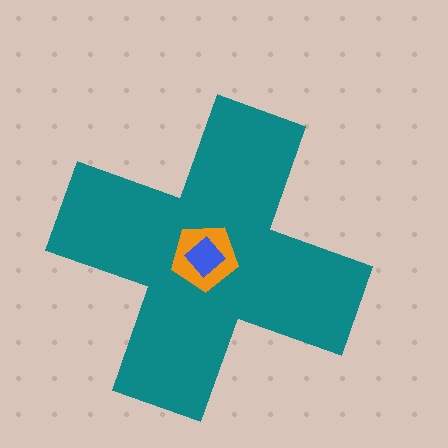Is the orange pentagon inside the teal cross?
Yes.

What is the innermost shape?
The blue diamond.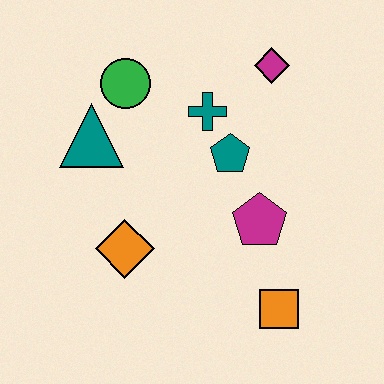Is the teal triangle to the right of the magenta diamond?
No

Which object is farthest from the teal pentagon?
The orange square is farthest from the teal pentagon.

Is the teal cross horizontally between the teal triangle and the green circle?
No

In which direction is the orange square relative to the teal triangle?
The orange square is to the right of the teal triangle.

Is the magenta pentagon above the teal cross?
No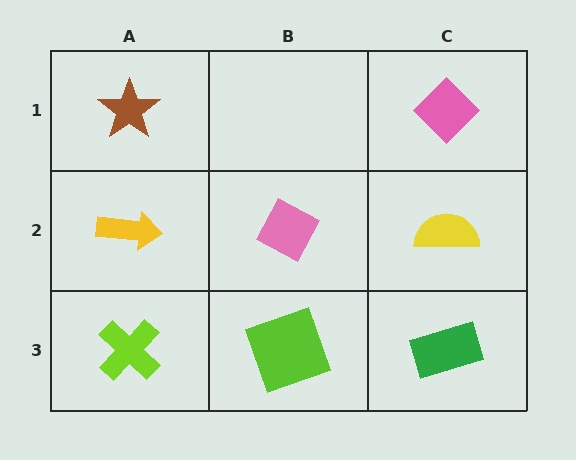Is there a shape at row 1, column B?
No, that cell is empty.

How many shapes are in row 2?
3 shapes.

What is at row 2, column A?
A yellow arrow.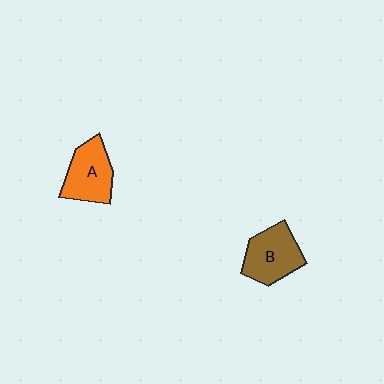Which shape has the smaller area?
Shape A (orange).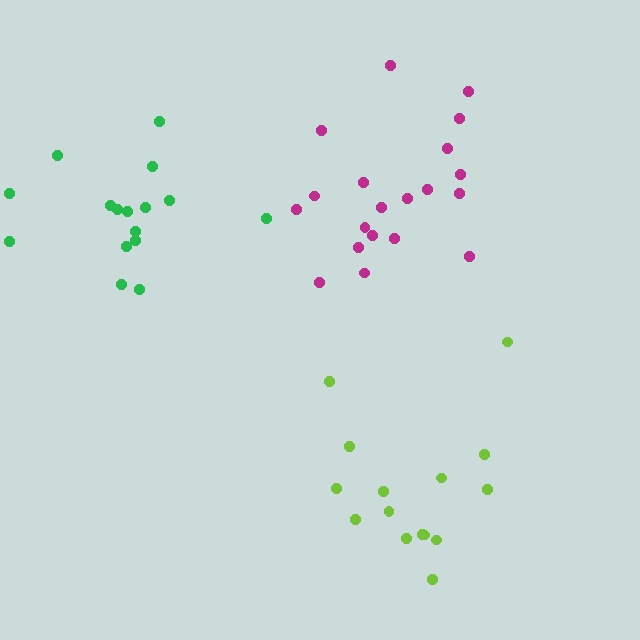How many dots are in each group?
Group 1: 20 dots, Group 2: 15 dots, Group 3: 16 dots (51 total).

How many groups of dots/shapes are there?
There are 3 groups.